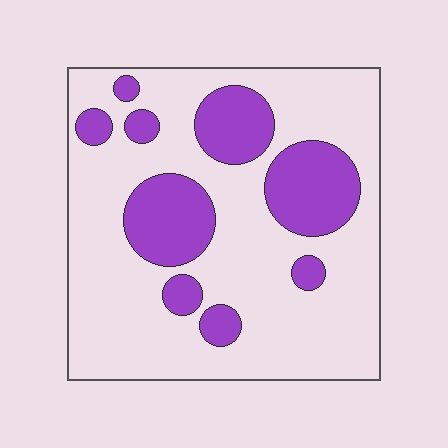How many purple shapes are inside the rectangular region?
9.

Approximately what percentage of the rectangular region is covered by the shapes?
Approximately 25%.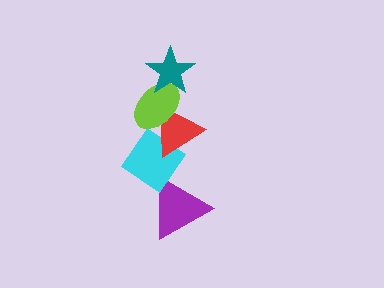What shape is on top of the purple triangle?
The cyan diamond is on top of the purple triangle.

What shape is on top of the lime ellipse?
The teal star is on top of the lime ellipse.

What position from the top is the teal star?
The teal star is 1st from the top.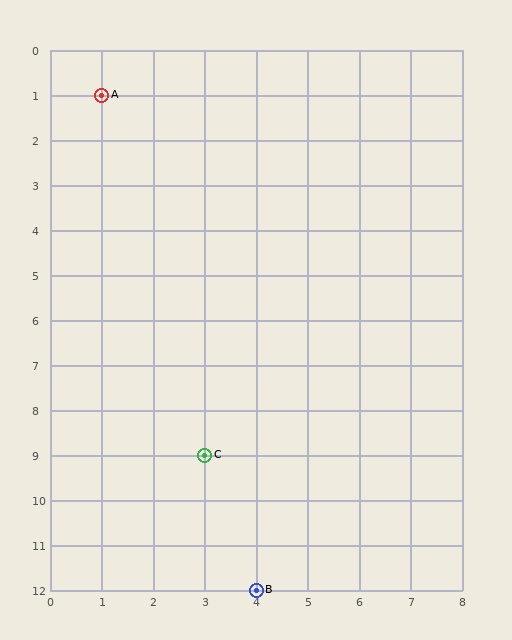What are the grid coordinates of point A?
Point A is at grid coordinates (1, 1).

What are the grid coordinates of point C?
Point C is at grid coordinates (3, 9).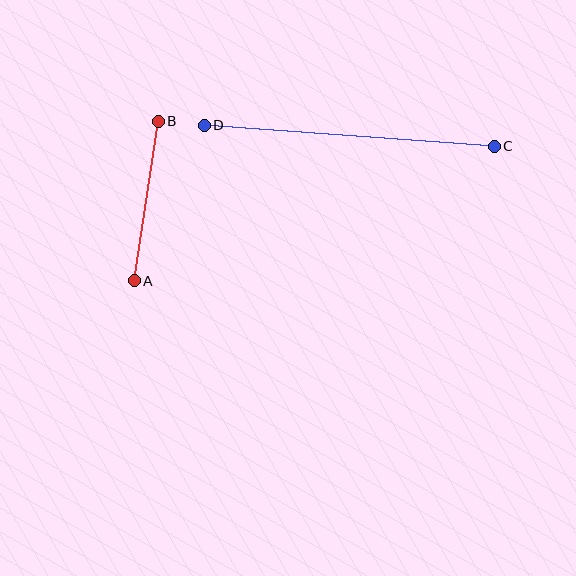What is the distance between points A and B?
The distance is approximately 161 pixels.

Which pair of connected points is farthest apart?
Points C and D are farthest apart.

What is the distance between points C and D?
The distance is approximately 291 pixels.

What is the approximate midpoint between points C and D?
The midpoint is at approximately (349, 136) pixels.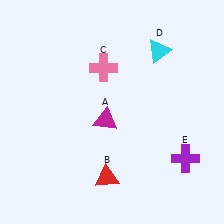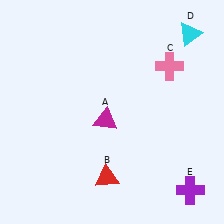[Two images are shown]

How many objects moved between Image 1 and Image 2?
3 objects moved between the two images.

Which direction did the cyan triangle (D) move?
The cyan triangle (D) moved right.